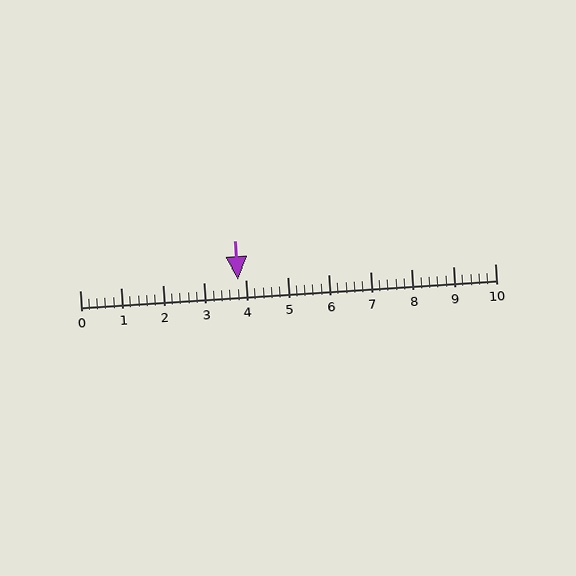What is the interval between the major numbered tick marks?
The major tick marks are spaced 1 units apart.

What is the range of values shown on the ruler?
The ruler shows values from 0 to 10.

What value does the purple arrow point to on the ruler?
The purple arrow points to approximately 3.8.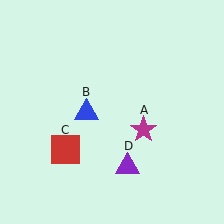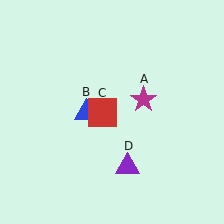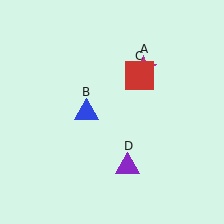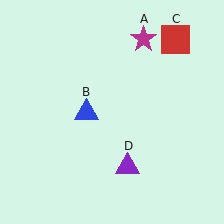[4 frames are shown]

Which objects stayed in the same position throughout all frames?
Blue triangle (object B) and purple triangle (object D) remained stationary.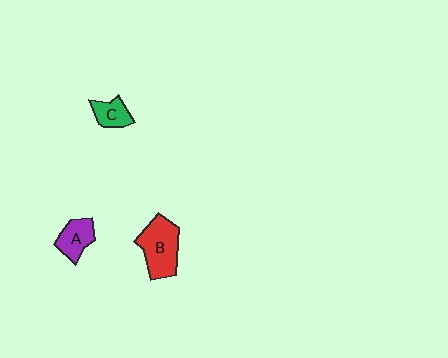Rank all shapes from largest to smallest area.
From largest to smallest: B (red), A (purple), C (green).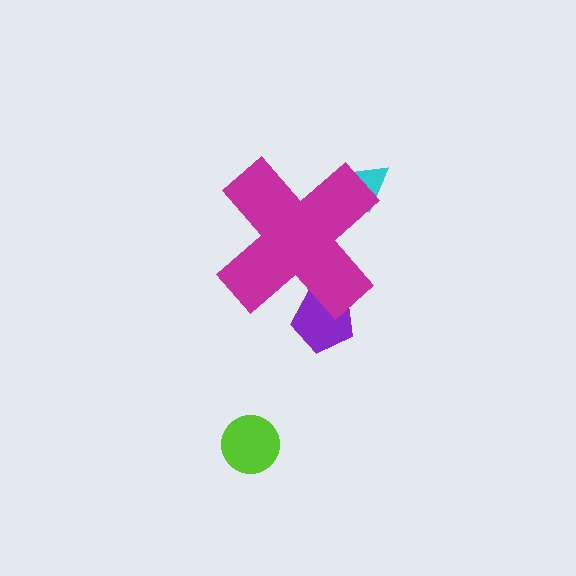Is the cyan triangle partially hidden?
Yes, the cyan triangle is partially hidden behind the magenta cross.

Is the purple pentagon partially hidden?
Yes, the purple pentagon is partially hidden behind the magenta cross.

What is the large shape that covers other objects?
A magenta cross.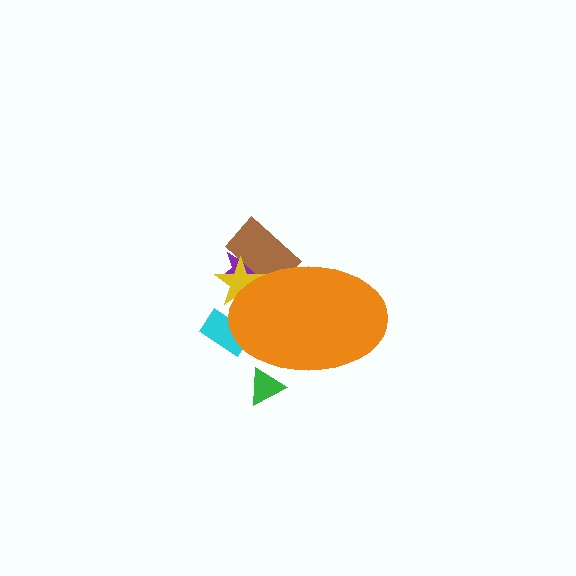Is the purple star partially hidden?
Yes, the purple star is partially hidden behind the orange ellipse.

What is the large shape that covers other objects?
An orange ellipse.